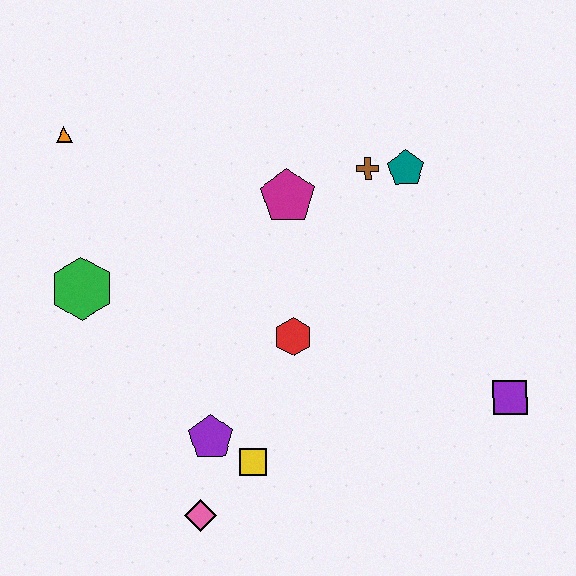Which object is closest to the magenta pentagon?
The brown cross is closest to the magenta pentagon.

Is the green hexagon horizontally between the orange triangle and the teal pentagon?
Yes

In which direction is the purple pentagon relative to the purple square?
The purple pentagon is to the left of the purple square.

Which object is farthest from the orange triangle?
The purple square is farthest from the orange triangle.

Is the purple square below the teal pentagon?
Yes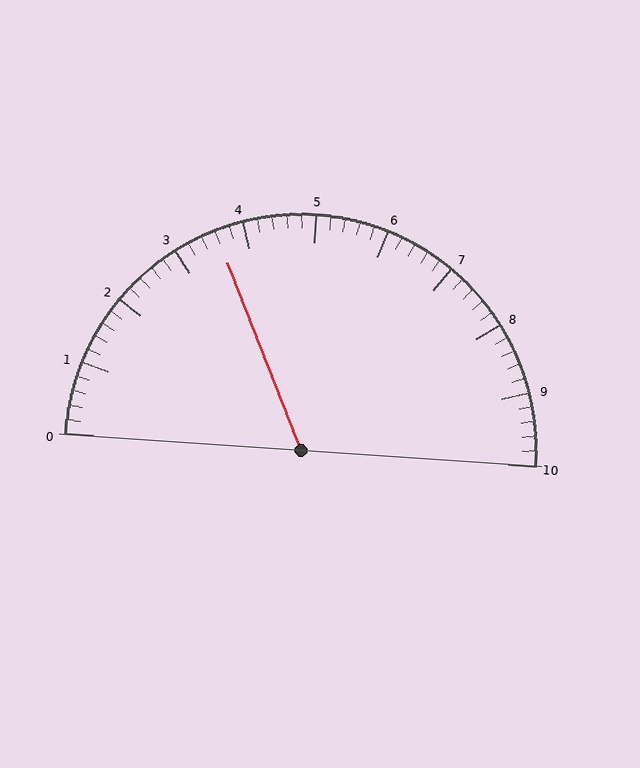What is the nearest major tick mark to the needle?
The nearest major tick mark is 4.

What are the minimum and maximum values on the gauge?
The gauge ranges from 0 to 10.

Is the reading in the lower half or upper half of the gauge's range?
The reading is in the lower half of the range (0 to 10).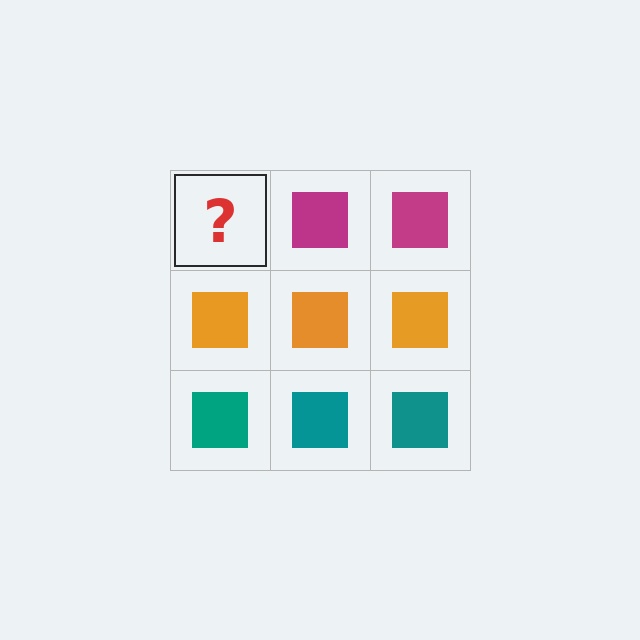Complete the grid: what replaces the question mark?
The question mark should be replaced with a magenta square.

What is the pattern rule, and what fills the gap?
The rule is that each row has a consistent color. The gap should be filled with a magenta square.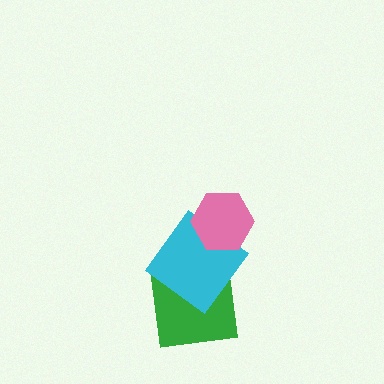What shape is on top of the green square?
The cyan diamond is on top of the green square.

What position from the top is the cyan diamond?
The cyan diamond is 2nd from the top.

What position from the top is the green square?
The green square is 3rd from the top.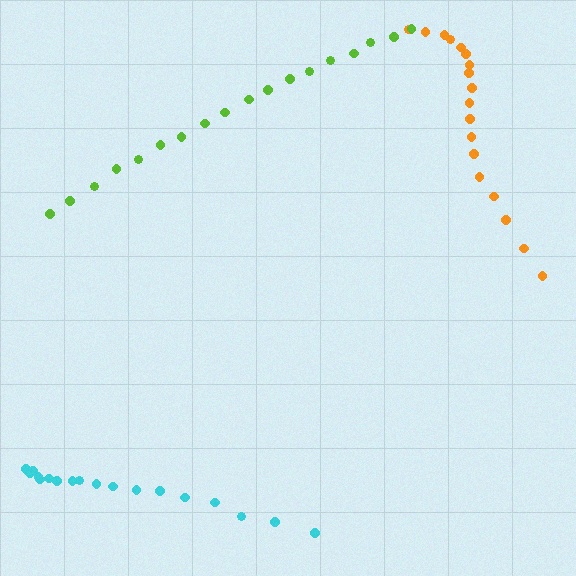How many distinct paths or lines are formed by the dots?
There are 3 distinct paths.